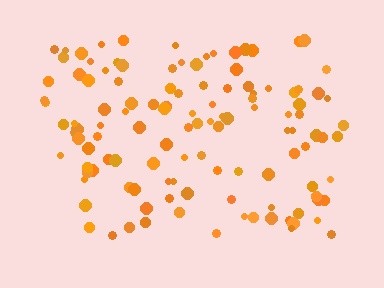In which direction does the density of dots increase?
From bottom to top, with the top side densest.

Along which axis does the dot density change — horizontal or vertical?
Vertical.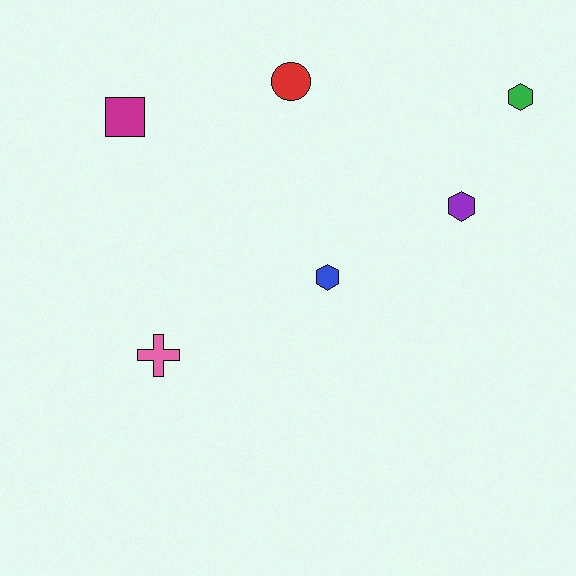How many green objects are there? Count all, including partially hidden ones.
There is 1 green object.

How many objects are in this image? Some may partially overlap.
There are 6 objects.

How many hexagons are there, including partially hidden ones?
There are 3 hexagons.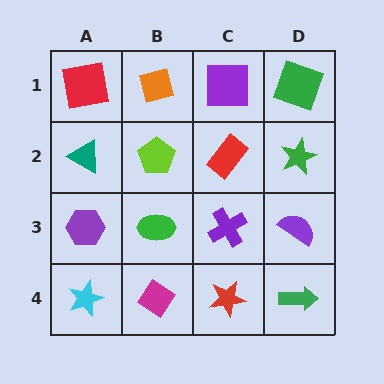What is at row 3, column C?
A purple cross.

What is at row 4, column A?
A cyan star.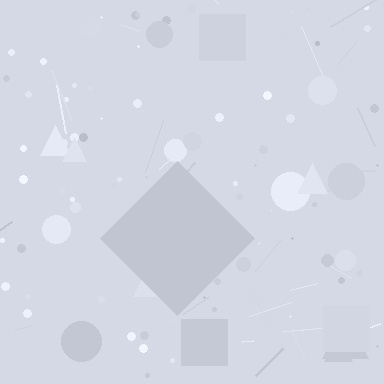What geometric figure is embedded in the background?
A diamond is embedded in the background.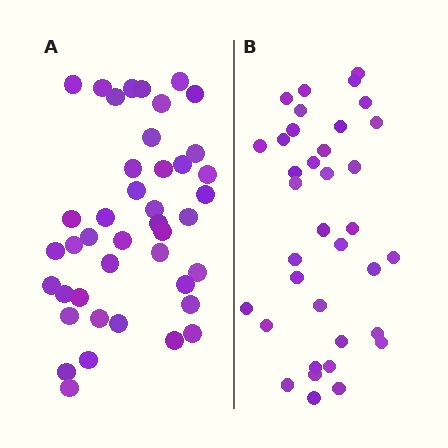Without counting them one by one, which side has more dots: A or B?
Region A (the left region) has more dots.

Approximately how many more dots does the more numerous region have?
Region A has about 6 more dots than region B.